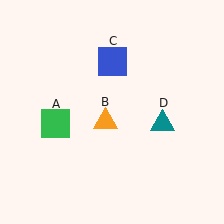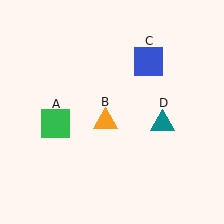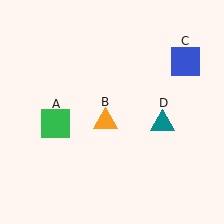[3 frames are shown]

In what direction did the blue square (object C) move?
The blue square (object C) moved right.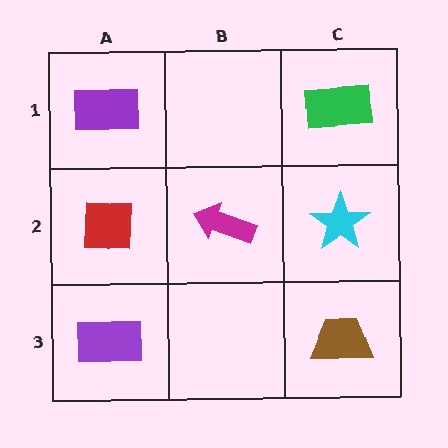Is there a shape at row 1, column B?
No, that cell is empty.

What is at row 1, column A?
A purple rectangle.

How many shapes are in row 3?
2 shapes.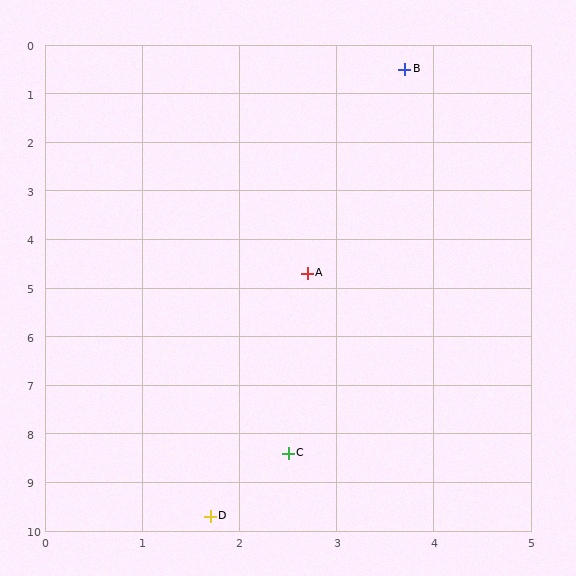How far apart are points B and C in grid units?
Points B and C are about 8.0 grid units apart.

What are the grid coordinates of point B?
Point B is at approximately (3.7, 0.5).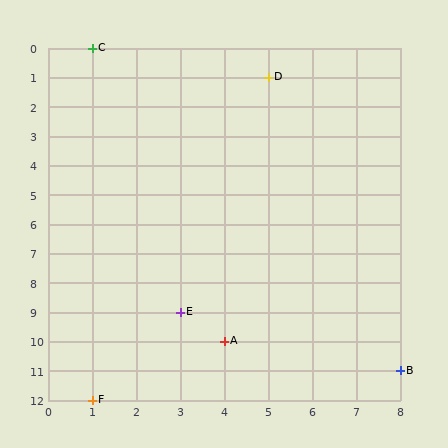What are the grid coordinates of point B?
Point B is at grid coordinates (8, 11).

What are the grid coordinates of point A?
Point A is at grid coordinates (4, 10).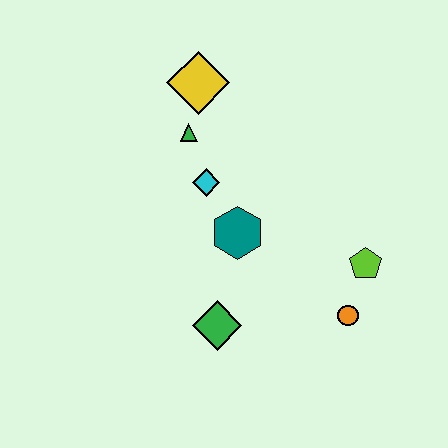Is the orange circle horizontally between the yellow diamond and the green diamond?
No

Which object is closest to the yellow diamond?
The green triangle is closest to the yellow diamond.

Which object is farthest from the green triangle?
The orange circle is farthest from the green triangle.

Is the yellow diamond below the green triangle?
No